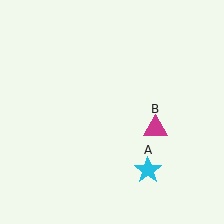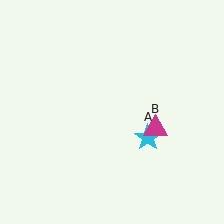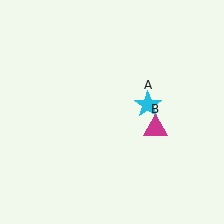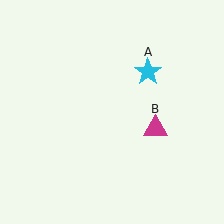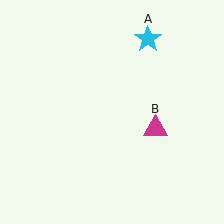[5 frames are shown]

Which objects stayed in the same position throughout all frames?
Magenta triangle (object B) remained stationary.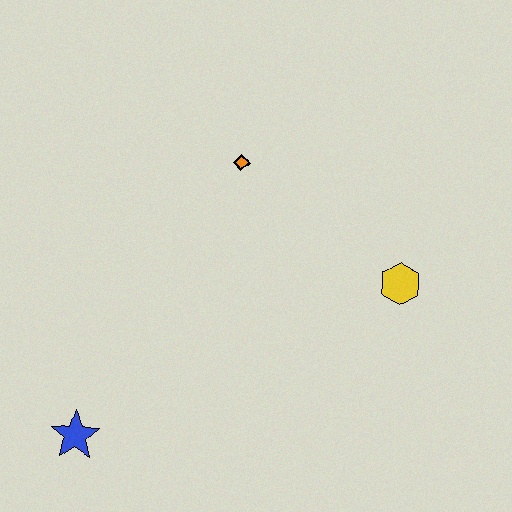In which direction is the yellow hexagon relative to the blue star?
The yellow hexagon is to the right of the blue star.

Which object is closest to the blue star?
The orange diamond is closest to the blue star.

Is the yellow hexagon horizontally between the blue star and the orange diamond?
No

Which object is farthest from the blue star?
The yellow hexagon is farthest from the blue star.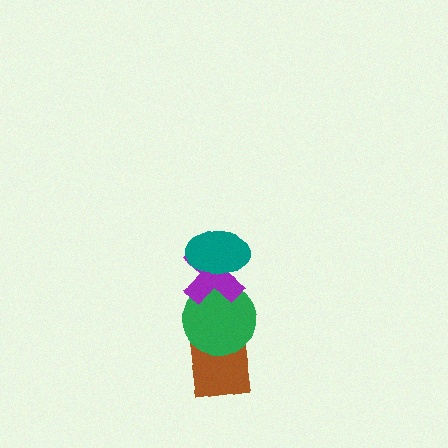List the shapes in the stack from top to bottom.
From top to bottom: the teal ellipse, the purple cross, the green circle, the brown square.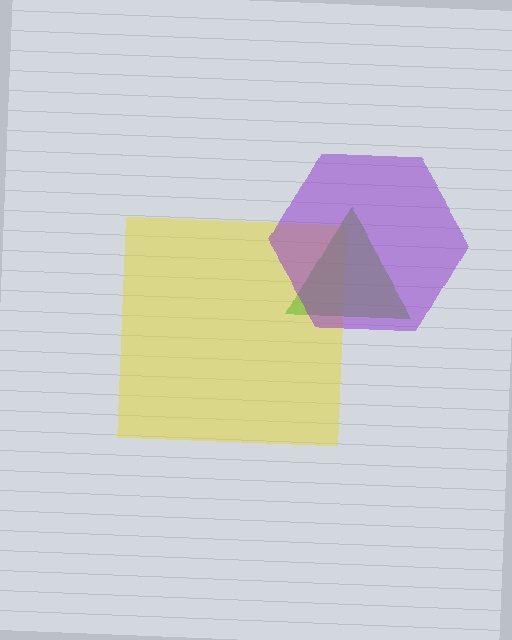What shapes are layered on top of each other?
The layered shapes are: a yellow square, a lime triangle, a purple hexagon.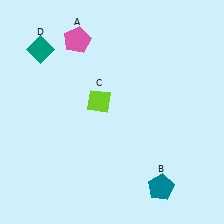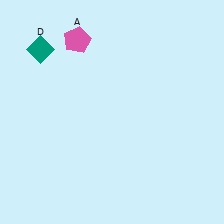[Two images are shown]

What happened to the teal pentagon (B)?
The teal pentagon (B) was removed in Image 2. It was in the bottom-right area of Image 1.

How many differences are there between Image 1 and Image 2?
There are 2 differences between the two images.